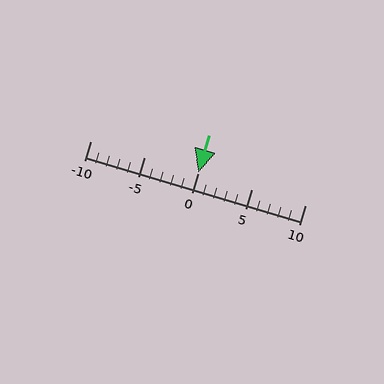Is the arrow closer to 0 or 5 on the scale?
The arrow is closer to 0.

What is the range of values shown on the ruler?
The ruler shows values from -10 to 10.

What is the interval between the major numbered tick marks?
The major tick marks are spaced 5 units apart.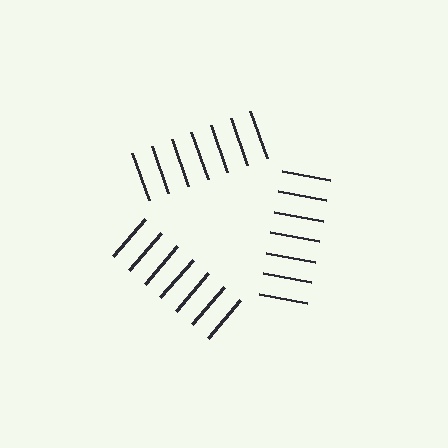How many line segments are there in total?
21 — 7 along each of the 3 edges.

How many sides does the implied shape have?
3 sides — the line-ends trace a triangle.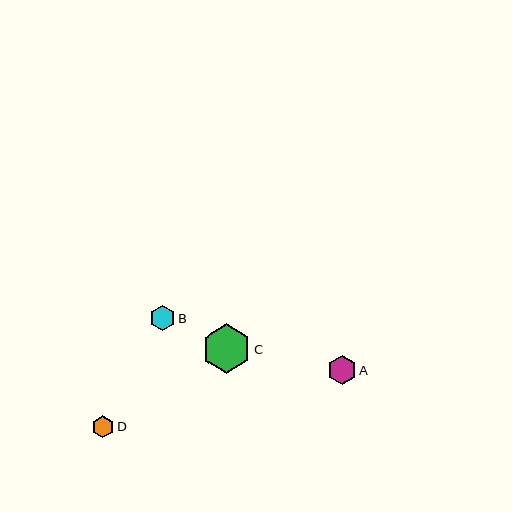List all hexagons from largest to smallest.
From largest to smallest: C, A, B, D.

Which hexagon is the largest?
Hexagon C is the largest with a size of approximately 49 pixels.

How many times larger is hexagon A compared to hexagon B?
Hexagon A is approximately 1.1 times the size of hexagon B.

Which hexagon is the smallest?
Hexagon D is the smallest with a size of approximately 22 pixels.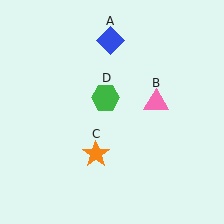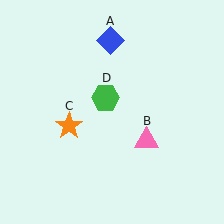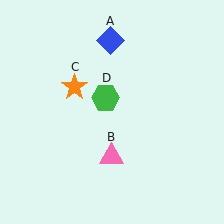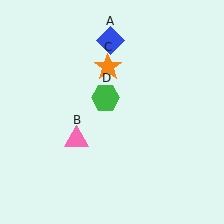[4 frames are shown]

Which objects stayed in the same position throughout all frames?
Blue diamond (object A) and green hexagon (object D) remained stationary.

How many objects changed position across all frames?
2 objects changed position: pink triangle (object B), orange star (object C).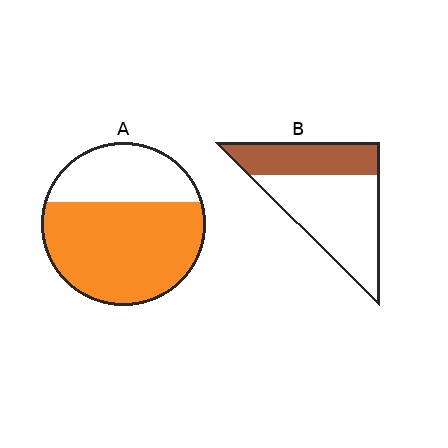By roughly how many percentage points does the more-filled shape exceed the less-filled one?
By roughly 30 percentage points (A over B).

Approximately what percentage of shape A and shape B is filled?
A is approximately 65% and B is approximately 35%.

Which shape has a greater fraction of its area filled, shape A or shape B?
Shape A.